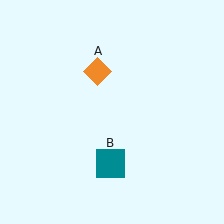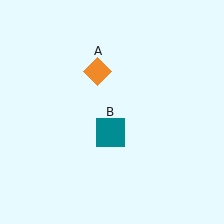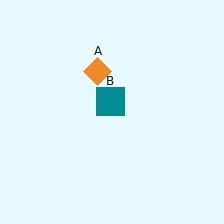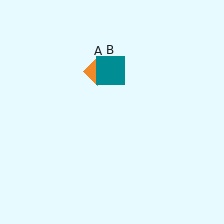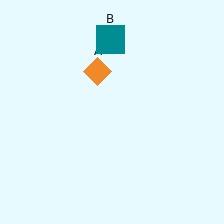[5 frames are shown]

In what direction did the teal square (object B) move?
The teal square (object B) moved up.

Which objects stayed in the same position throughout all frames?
Orange diamond (object A) remained stationary.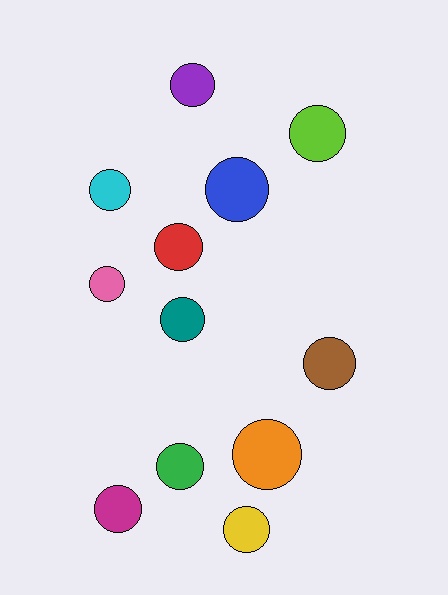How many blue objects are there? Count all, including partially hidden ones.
There is 1 blue object.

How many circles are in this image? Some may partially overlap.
There are 12 circles.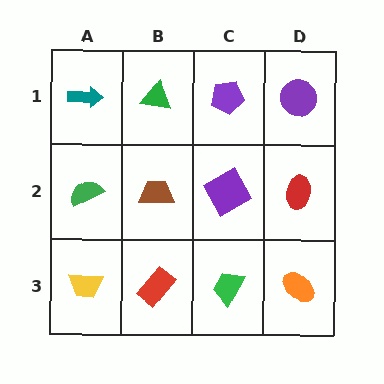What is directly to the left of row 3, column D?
A green trapezoid.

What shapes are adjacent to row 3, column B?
A brown trapezoid (row 2, column B), a yellow trapezoid (row 3, column A), a green trapezoid (row 3, column C).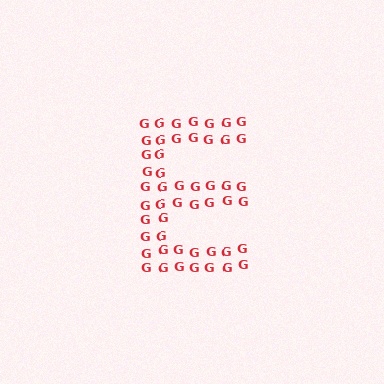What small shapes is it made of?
It is made of small letter G's.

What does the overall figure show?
The overall figure shows the letter E.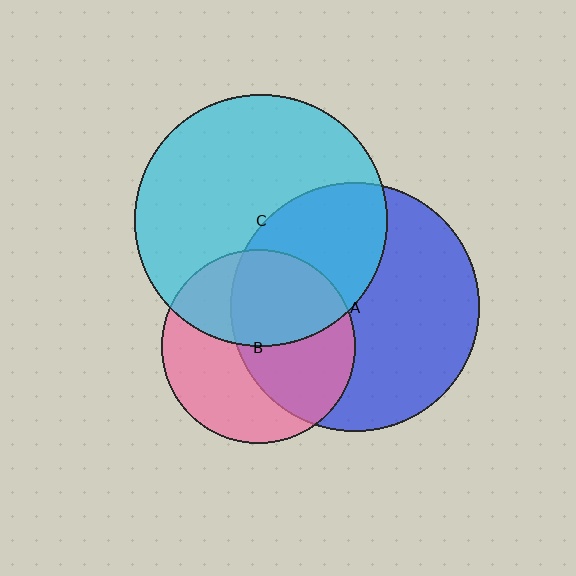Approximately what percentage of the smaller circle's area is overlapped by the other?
Approximately 40%.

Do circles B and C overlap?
Yes.